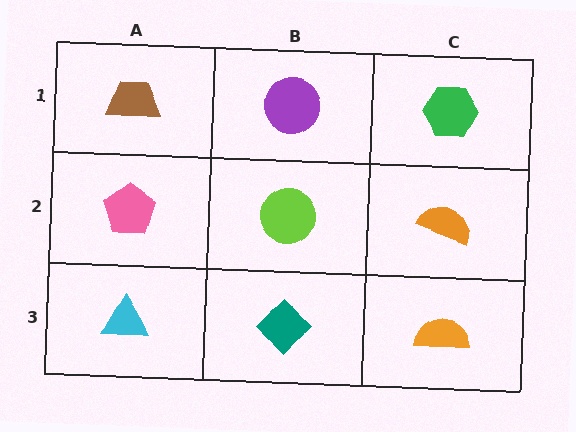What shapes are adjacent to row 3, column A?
A pink pentagon (row 2, column A), a teal diamond (row 3, column B).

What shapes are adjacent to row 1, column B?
A lime circle (row 2, column B), a brown trapezoid (row 1, column A), a green hexagon (row 1, column C).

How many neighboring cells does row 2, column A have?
3.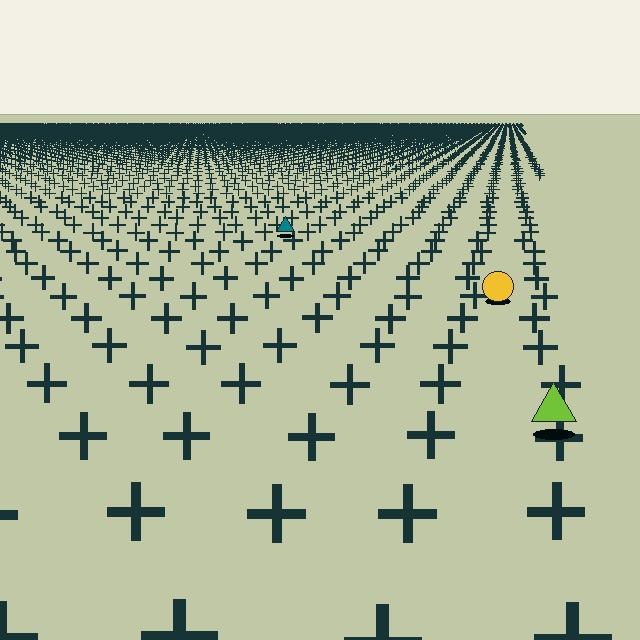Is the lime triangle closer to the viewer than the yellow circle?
Yes. The lime triangle is closer — you can tell from the texture gradient: the ground texture is coarser near it.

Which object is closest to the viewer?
The lime triangle is closest. The texture marks near it are larger and more spread out.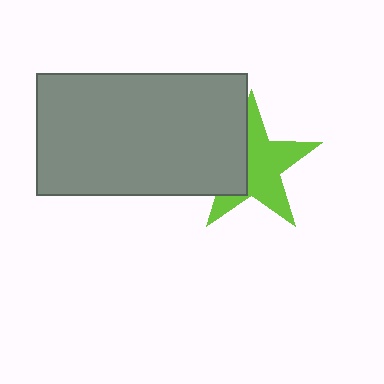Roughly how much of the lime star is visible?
About half of it is visible (roughly 64%).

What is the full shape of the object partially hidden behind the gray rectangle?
The partially hidden object is a lime star.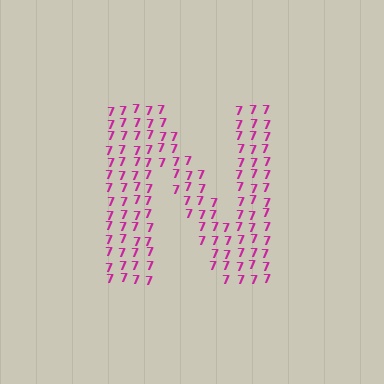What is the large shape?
The large shape is the letter N.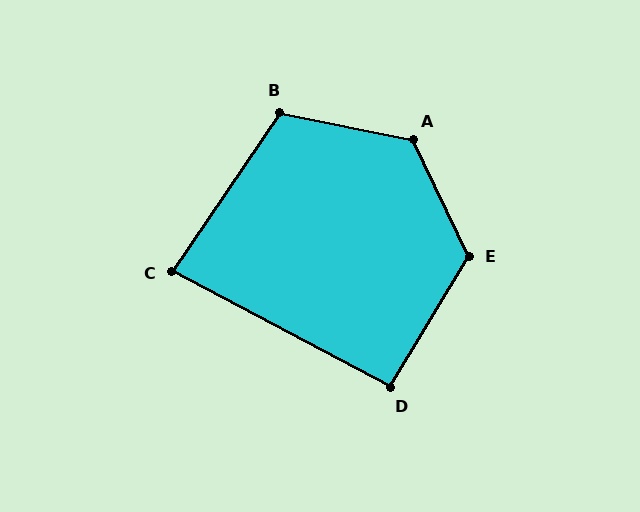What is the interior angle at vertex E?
Approximately 123 degrees (obtuse).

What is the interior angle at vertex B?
Approximately 113 degrees (obtuse).